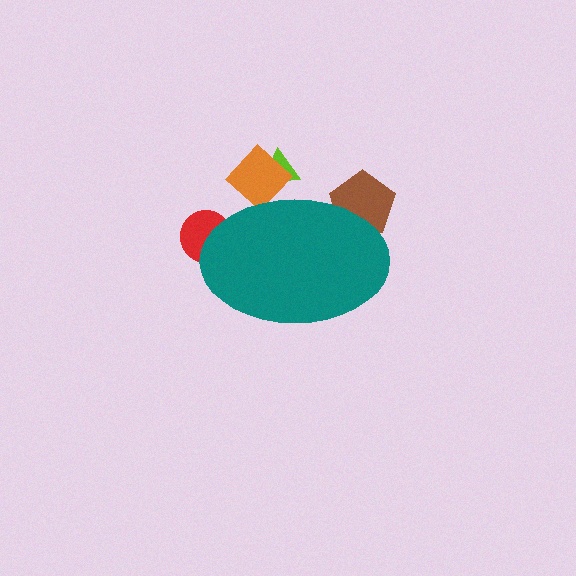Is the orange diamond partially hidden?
Yes, the orange diamond is partially hidden behind the teal ellipse.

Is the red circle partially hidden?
Yes, the red circle is partially hidden behind the teal ellipse.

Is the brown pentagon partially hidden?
Yes, the brown pentagon is partially hidden behind the teal ellipse.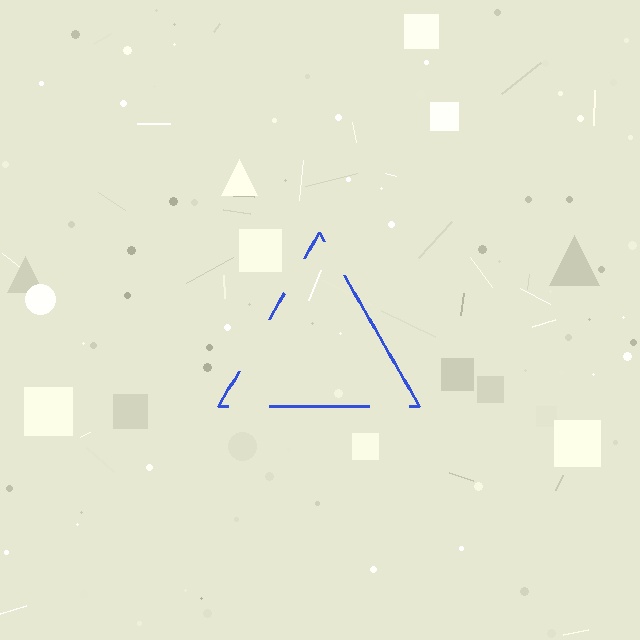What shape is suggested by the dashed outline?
The dashed outline suggests a triangle.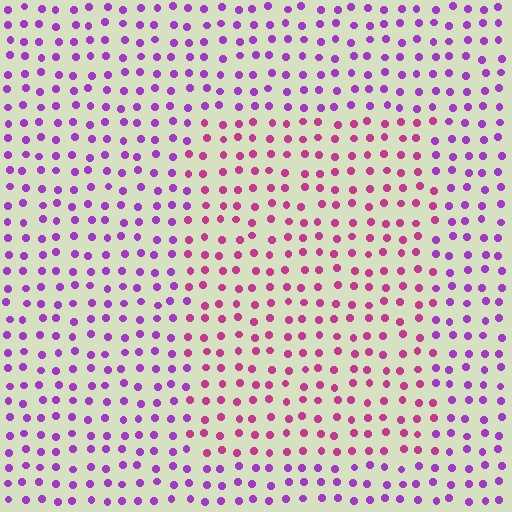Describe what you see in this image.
The image is filled with small purple elements in a uniform arrangement. A rectangle-shaped region is visible where the elements are tinted to a slightly different hue, forming a subtle color boundary.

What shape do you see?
I see a rectangle.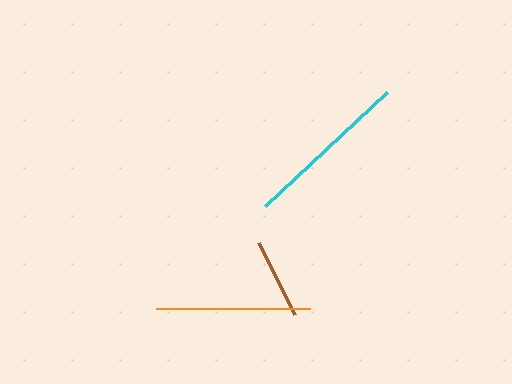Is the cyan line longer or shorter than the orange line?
The cyan line is longer than the orange line.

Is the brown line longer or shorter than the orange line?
The orange line is longer than the brown line.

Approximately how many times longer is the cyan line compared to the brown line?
The cyan line is approximately 2.1 times the length of the brown line.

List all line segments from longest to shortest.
From longest to shortest: cyan, orange, brown.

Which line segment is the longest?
The cyan line is the longest at approximately 168 pixels.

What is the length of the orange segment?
The orange segment is approximately 154 pixels long.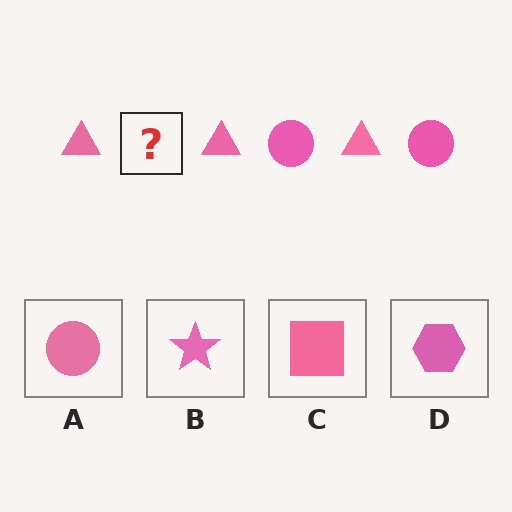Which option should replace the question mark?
Option A.